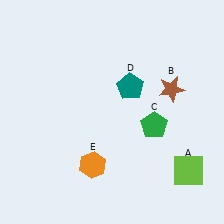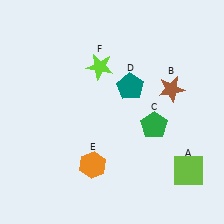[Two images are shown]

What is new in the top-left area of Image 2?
A lime star (F) was added in the top-left area of Image 2.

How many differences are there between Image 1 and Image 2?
There is 1 difference between the two images.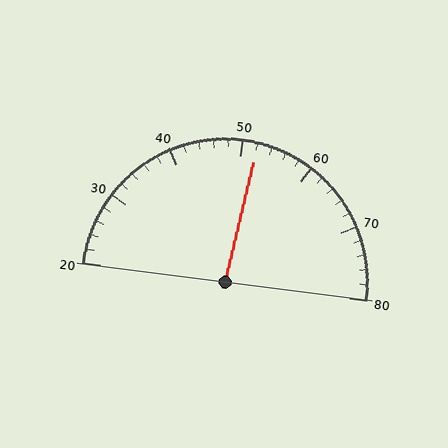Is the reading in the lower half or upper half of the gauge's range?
The reading is in the upper half of the range (20 to 80).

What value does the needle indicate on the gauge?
The needle indicates approximately 52.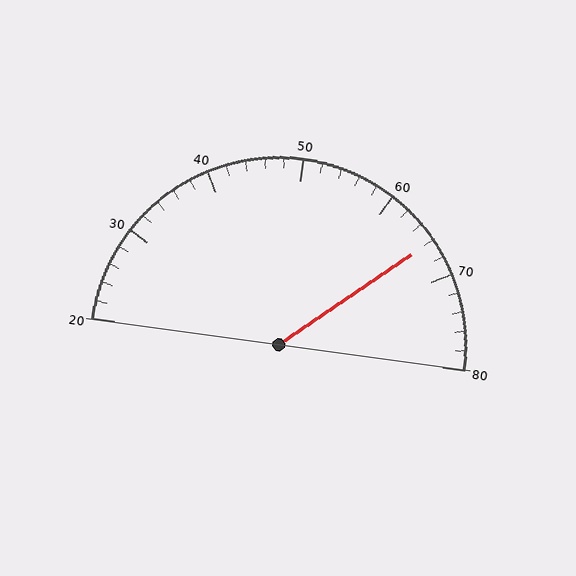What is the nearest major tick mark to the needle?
The nearest major tick mark is 70.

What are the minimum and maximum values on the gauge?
The gauge ranges from 20 to 80.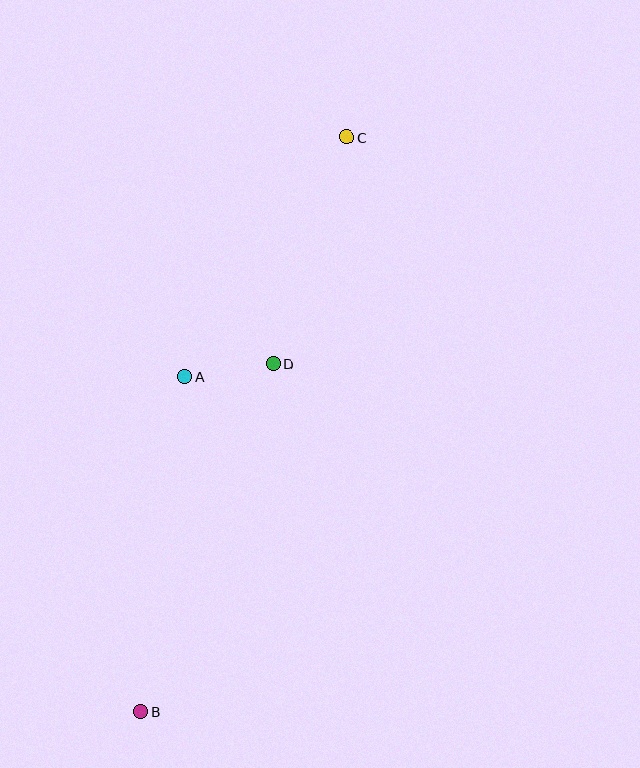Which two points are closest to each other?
Points A and D are closest to each other.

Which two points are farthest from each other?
Points B and C are farthest from each other.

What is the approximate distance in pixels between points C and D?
The distance between C and D is approximately 238 pixels.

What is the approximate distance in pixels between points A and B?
The distance between A and B is approximately 338 pixels.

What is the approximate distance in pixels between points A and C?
The distance between A and C is approximately 289 pixels.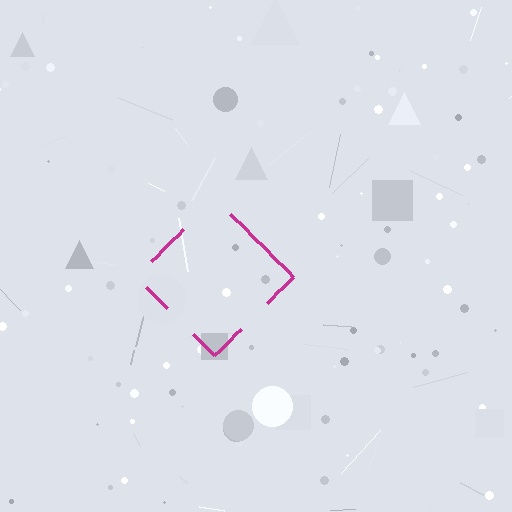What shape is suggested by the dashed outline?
The dashed outline suggests a diamond.